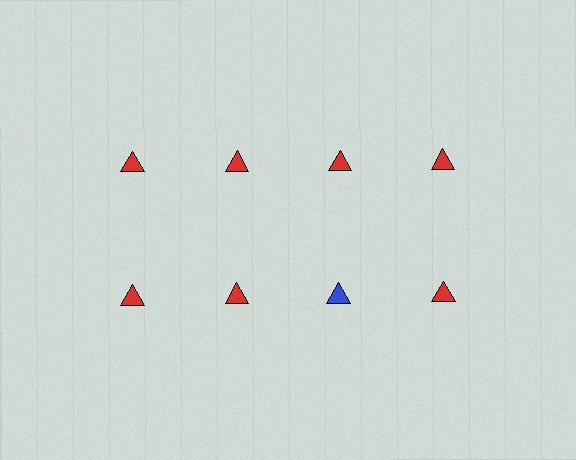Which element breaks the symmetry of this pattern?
The blue triangle in the second row, center column breaks the symmetry. All other shapes are red triangles.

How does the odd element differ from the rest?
It has a different color: blue instead of red.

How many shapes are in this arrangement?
There are 8 shapes arranged in a grid pattern.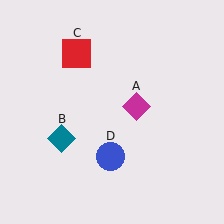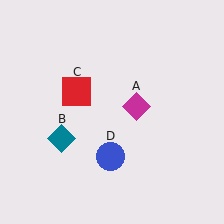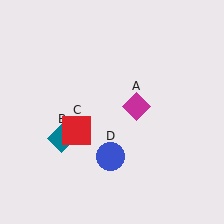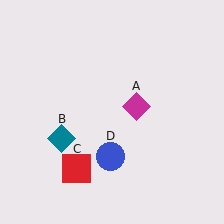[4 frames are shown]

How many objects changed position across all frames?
1 object changed position: red square (object C).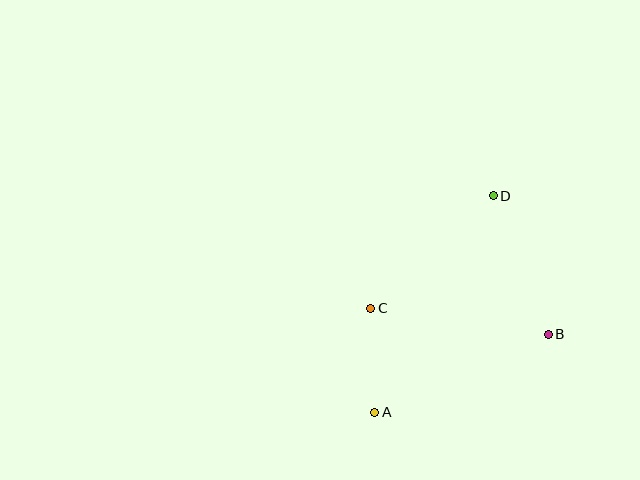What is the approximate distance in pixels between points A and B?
The distance between A and B is approximately 190 pixels.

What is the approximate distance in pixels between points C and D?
The distance between C and D is approximately 166 pixels.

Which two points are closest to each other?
Points A and C are closest to each other.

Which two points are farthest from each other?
Points A and D are farthest from each other.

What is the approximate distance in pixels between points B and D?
The distance between B and D is approximately 149 pixels.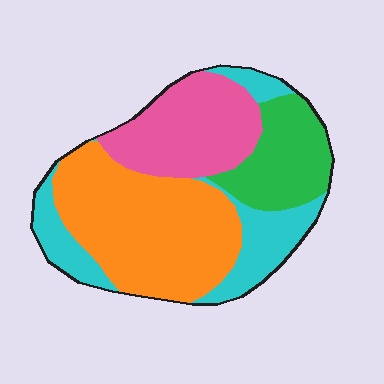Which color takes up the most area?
Orange, at roughly 40%.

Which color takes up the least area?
Green, at roughly 15%.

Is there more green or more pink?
Pink.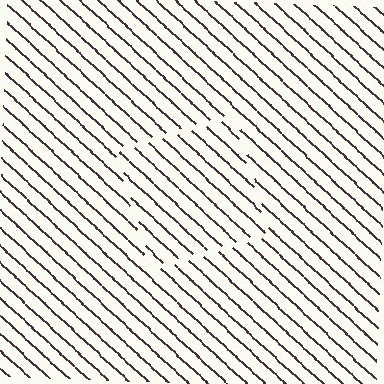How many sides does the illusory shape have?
4 sides — the line-ends trace a square.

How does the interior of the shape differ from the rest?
The interior of the shape contains the same grating, shifted by half a period — the contour is defined by the phase discontinuity where line-ends from the inner and outer gratings abut.